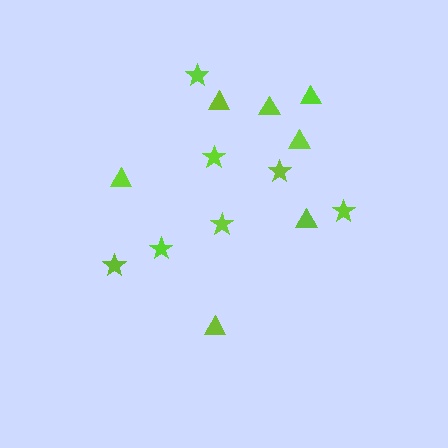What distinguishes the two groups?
There are 2 groups: one group of stars (7) and one group of triangles (7).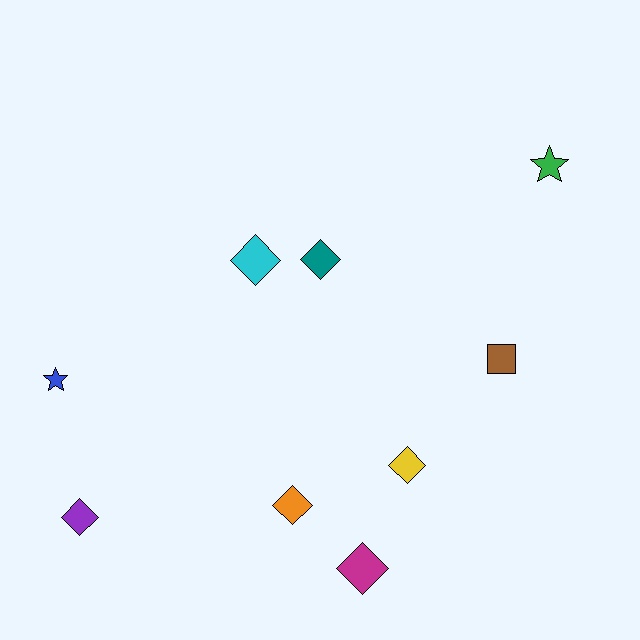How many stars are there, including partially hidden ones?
There are 2 stars.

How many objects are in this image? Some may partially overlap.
There are 9 objects.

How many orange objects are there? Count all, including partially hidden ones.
There is 1 orange object.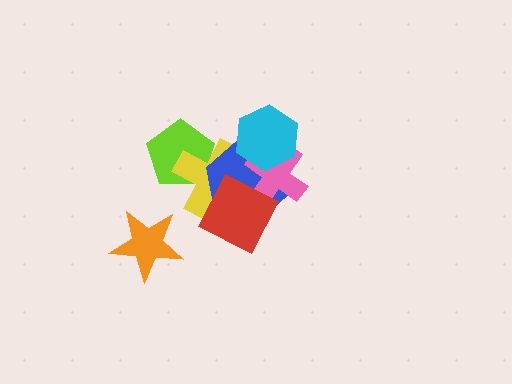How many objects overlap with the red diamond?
3 objects overlap with the red diamond.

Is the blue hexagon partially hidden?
Yes, it is partially covered by another shape.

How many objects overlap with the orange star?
0 objects overlap with the orange star.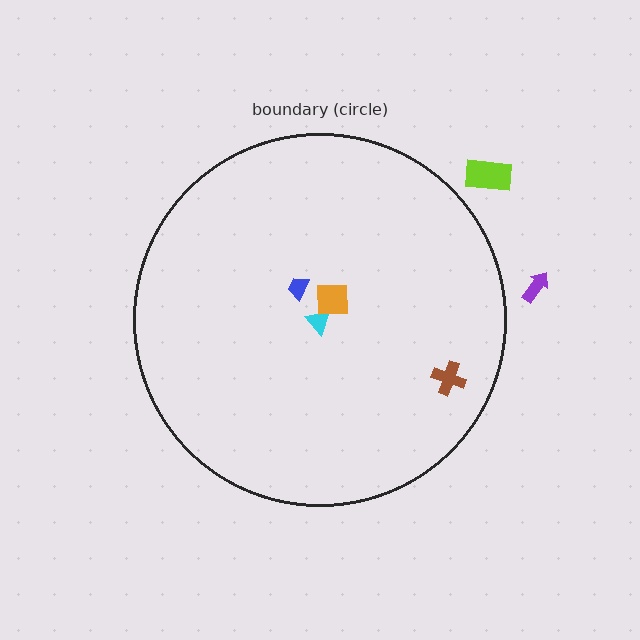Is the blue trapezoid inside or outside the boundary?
Inside.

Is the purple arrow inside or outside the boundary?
Outside.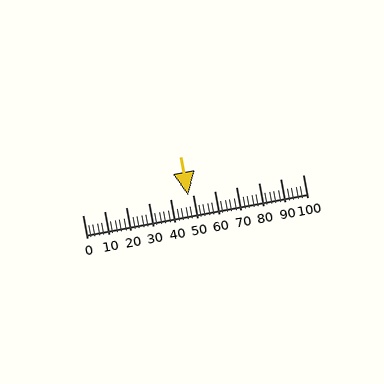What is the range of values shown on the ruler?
The ruler shows values from 0 to 100.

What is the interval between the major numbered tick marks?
The major tick marks are spaced 10 units apart.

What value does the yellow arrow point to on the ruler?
The yellow arrow points to approximately 48.